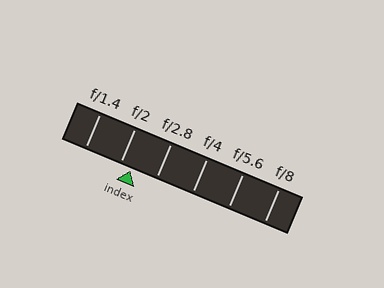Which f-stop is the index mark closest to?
The index mark is closest to f/2.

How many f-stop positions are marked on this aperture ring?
There are 6 f-stop positions marked.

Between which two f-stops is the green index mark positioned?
The index mark is between f/2 and f/2.8.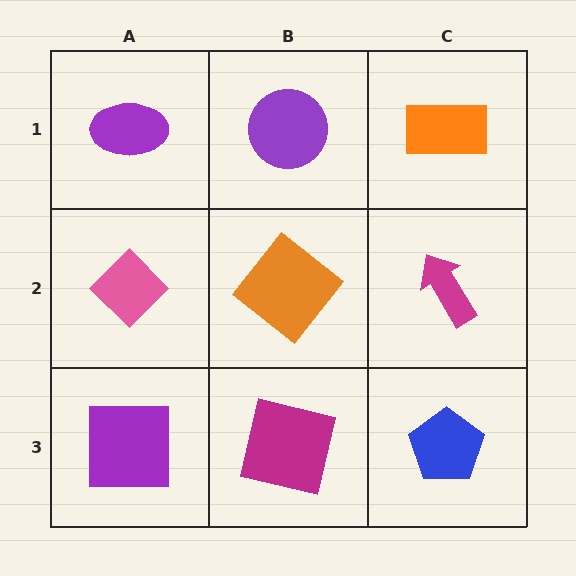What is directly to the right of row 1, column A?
A purple circle.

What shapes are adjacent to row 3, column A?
A pink diamond (row 2, column A), a magenta square (row 3, column B).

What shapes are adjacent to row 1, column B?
An orange diamond (row 2, column B), a purple ellipse (row 1, column A), an orange rectangle (row 1, column C).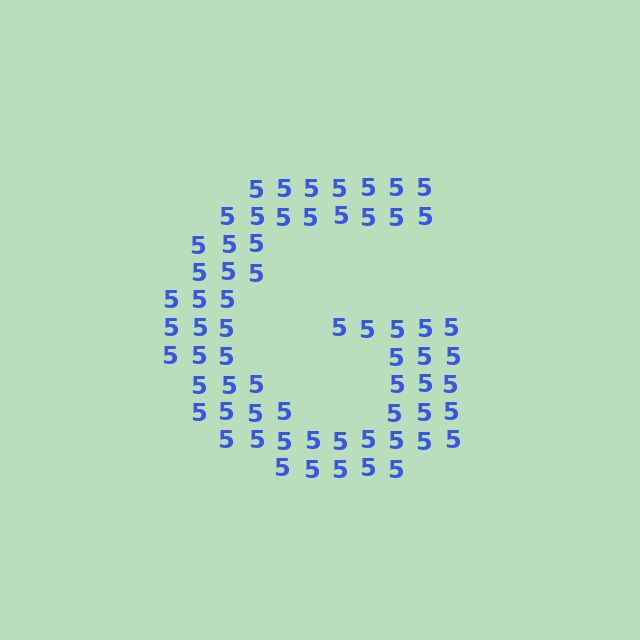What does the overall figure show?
The overall figure shows the letter G.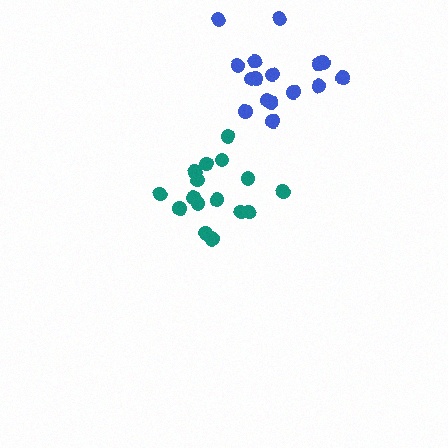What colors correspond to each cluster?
The clusters are colored: blue, teal.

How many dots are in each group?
Group 1: 16 dots, Group 2: 16 dots (32 total).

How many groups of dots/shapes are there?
There are 2 groups.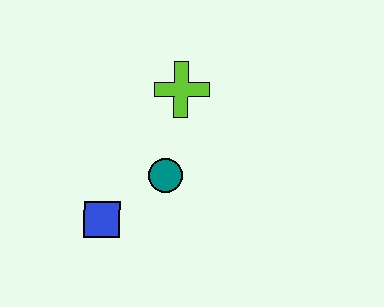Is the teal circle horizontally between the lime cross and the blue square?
Yes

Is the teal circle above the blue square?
Yes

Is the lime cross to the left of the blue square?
No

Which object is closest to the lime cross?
The teal circle is closest to the lime cross.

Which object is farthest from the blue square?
The lime cross is farthest from the blue square.